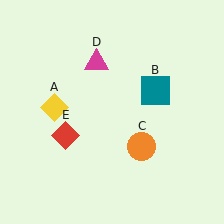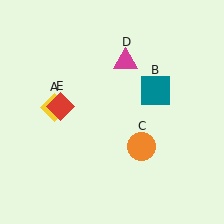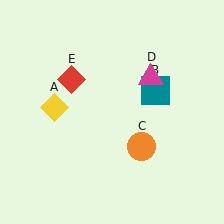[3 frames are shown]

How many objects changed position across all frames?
2 objects changed position: magenta triangle (object D), red diamond (object E).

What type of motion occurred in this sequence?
The magenta triangle (object D), red diamond (object E) rotated clockwise around the center of the scene.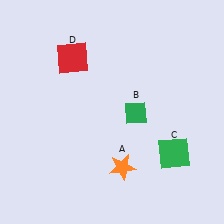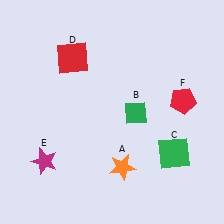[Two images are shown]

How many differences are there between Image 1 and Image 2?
There are 2 differences between the two images.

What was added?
A magenta star (E), a red pentagon (F) were added in Image 2.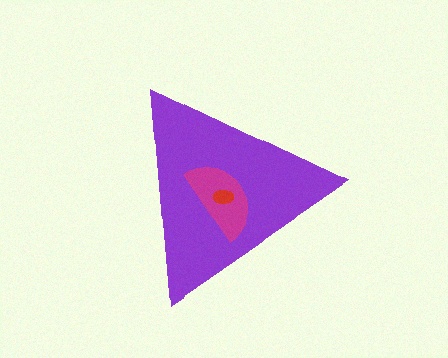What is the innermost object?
The red ellipse.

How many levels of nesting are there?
3.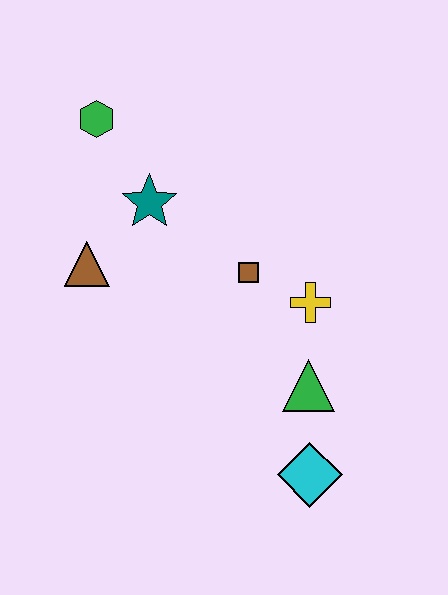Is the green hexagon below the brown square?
No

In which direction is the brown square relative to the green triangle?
The brown square is above the green triangle.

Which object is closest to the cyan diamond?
The green triangle is closest to the cyan diamond.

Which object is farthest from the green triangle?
The green hexagon is farthest from the green triangle.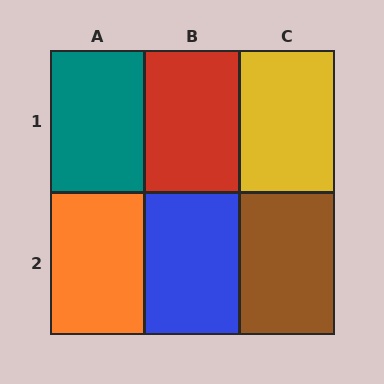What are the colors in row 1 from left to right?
Teal, red, yellow.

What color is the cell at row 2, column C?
Brown.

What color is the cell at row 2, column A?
Orange.